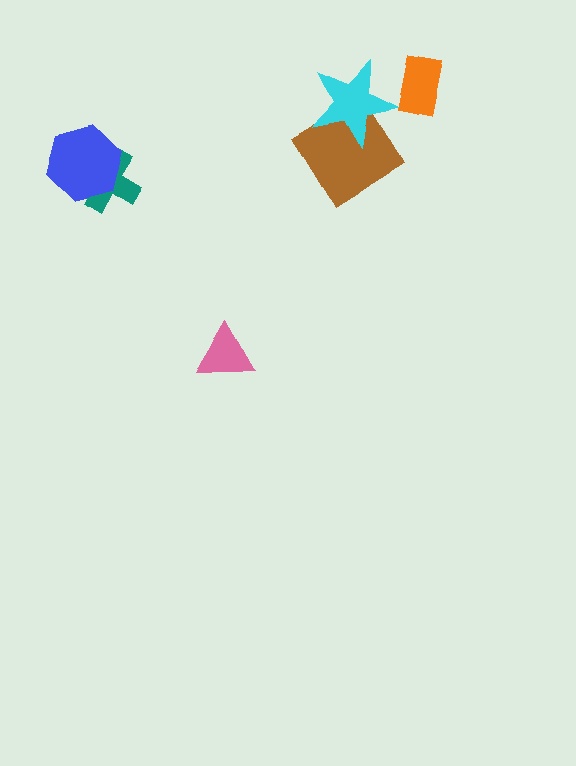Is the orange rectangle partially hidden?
No, no other shape covers it.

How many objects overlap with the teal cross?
1 object overlaps with the teal cross.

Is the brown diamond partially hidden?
Yes, it is partially covered by another shape.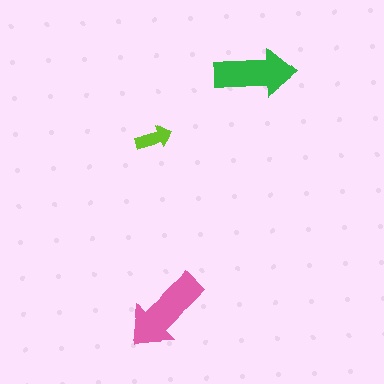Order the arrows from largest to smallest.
the pink one, the green one, the lime one.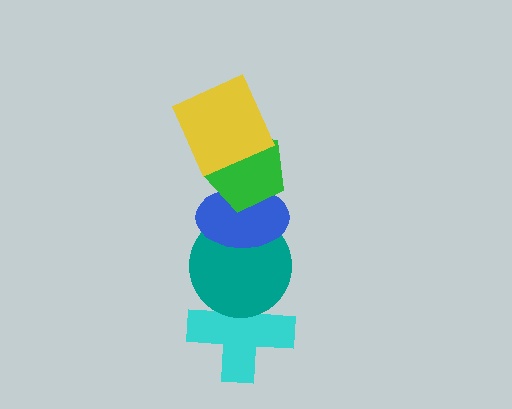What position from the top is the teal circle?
The teal circle is 4th from the top.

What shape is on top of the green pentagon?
The yellow square is on top of the green pentagon.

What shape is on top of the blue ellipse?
The green pentagon is on top of the blue ellipse.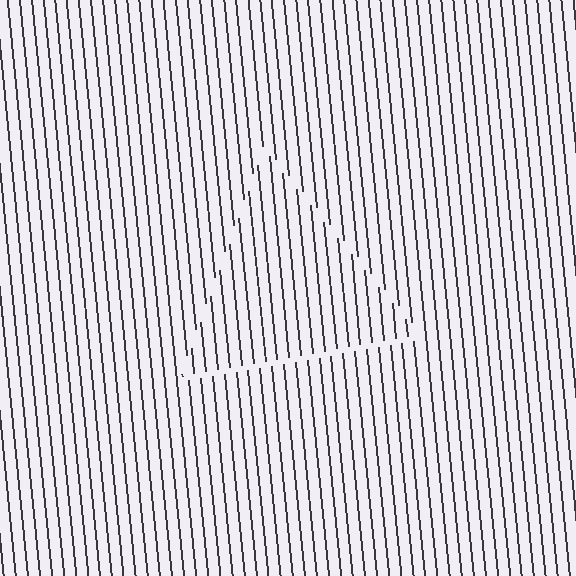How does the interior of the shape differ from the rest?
The interior of the shape contains the same grating, shifted by half a period — the contour is defined by the phase discontinuity where line-ends from the inner and outer gratings abut.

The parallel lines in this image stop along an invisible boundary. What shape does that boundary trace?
An illusory triangle. The interior of the shape contains the same grating, shifted by half a period — the contour is defined by the phase discontinuity where line-ends from the inner and outer gratings abut.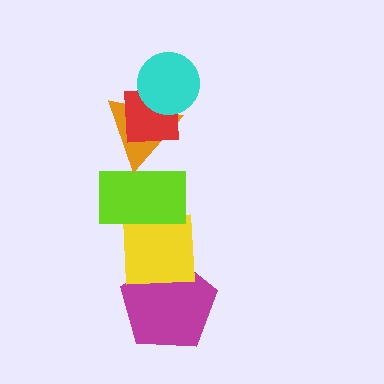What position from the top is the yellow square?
The yellow square is 5th from the top.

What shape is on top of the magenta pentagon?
The yellow square is on top of the magenta pentagon.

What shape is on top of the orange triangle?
The red square is on top of the orange triangle.